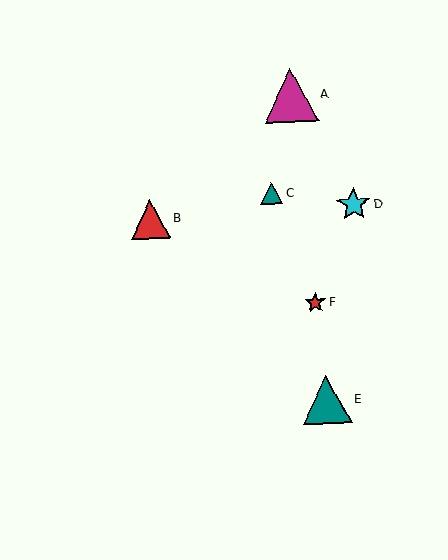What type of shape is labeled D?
Shape D is a cyan star.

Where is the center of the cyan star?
The center of the cyan star is at (354, 204).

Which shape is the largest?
The magenta triangle (labeled A) is the largest.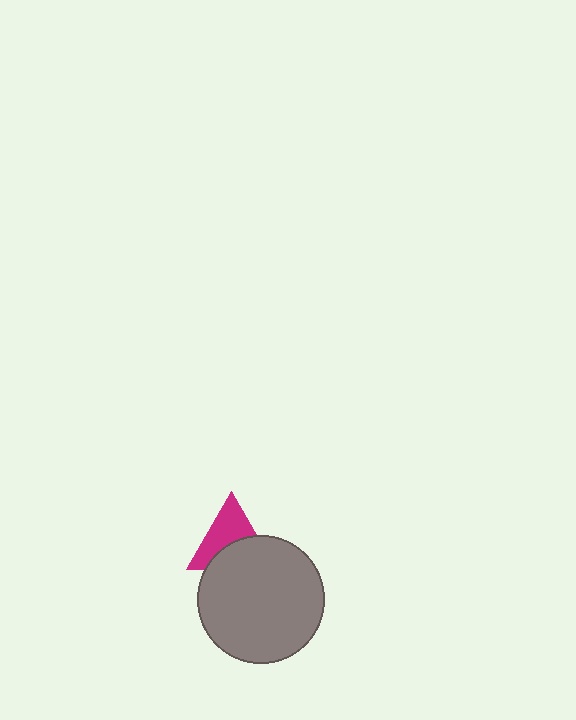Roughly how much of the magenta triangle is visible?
About half of it is visible (roughly 55%).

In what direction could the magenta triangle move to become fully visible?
The magenta triangle could move up. That would shift it out from behind the gray circle entirely.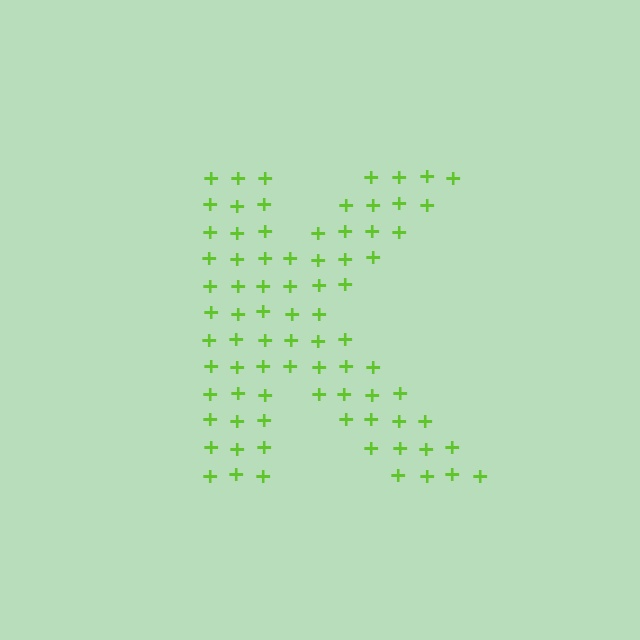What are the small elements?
The small elements are plus signs.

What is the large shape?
The large shape is the letter K.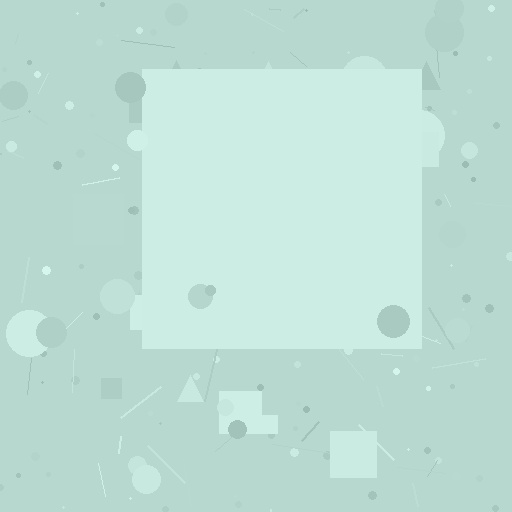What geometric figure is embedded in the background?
A square is embedded in the background.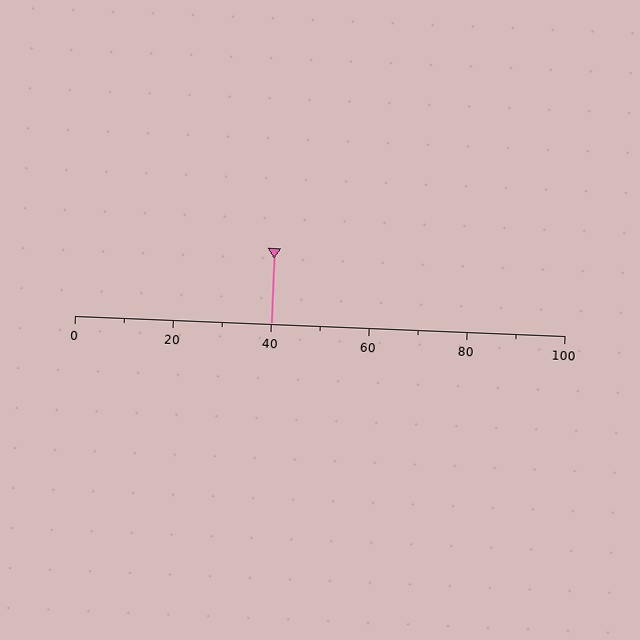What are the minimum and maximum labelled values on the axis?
The axis runs from 0 to 100.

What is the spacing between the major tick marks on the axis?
The major ticks are spaced 20 apart.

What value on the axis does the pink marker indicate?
The marker indicates approximately 40.